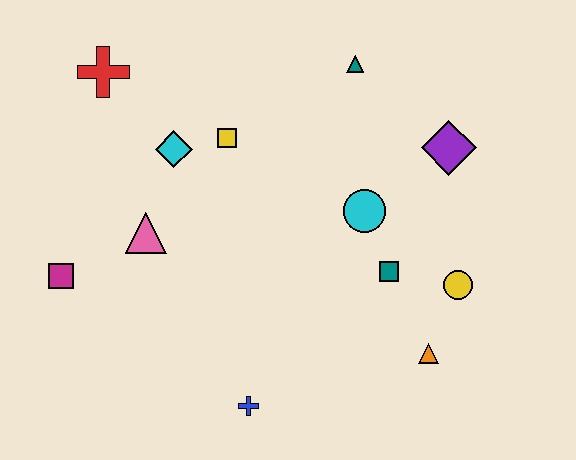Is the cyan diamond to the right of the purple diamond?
No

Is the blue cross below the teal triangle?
Yes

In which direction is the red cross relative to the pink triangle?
The red cross is above the pink triangle.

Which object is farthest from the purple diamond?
The magenta square is farthest from the purple diamond.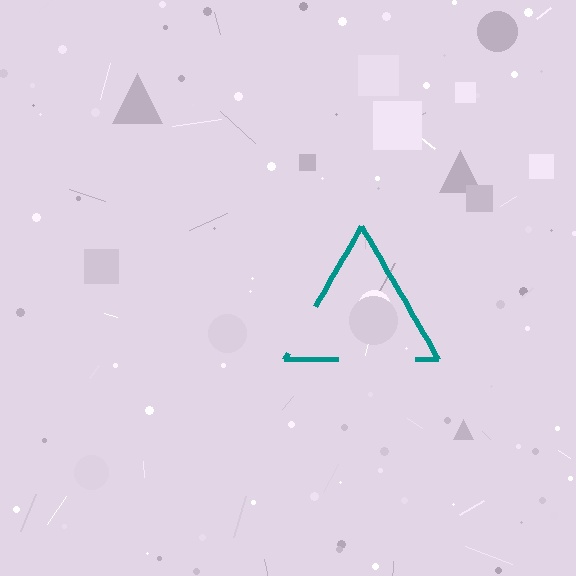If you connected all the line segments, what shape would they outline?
They would outline a triangle.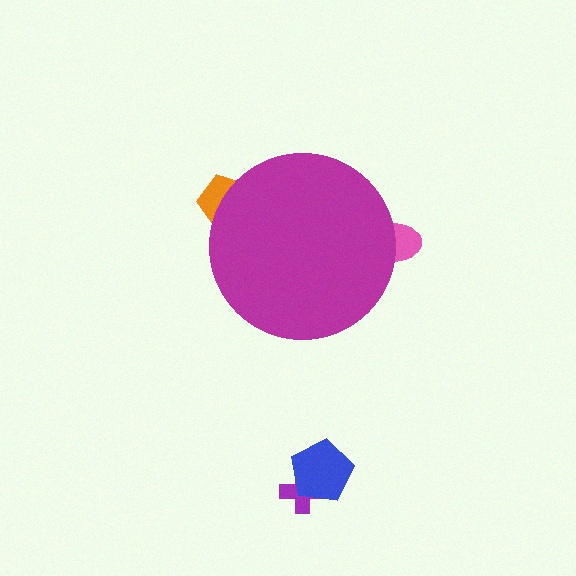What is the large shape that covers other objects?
A magenta circle.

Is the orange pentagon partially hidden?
Yes, the orange pentagon is partially hidden behind the magenta circle.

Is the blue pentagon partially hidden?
No, the blue pentagon is fully visible.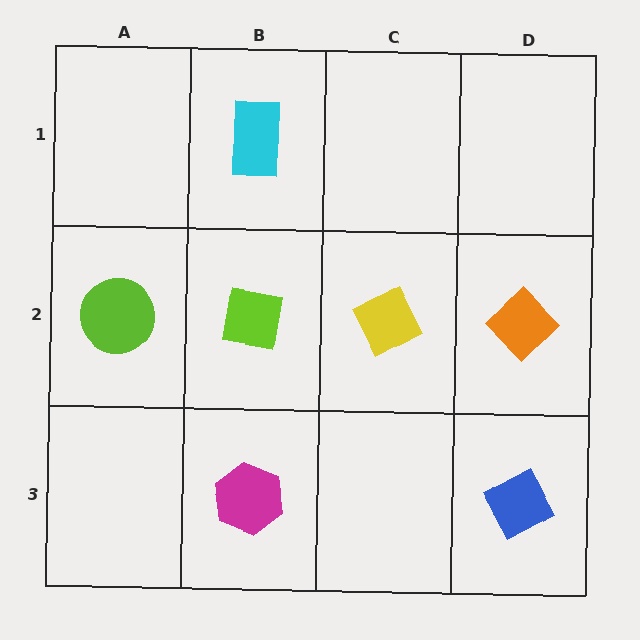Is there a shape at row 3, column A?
No, that cell is empty.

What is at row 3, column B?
A magenta hexagon.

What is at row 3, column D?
A blue diamond.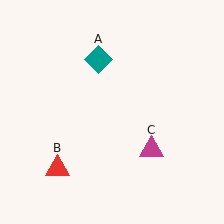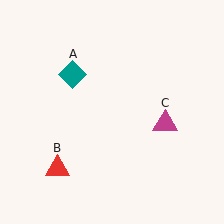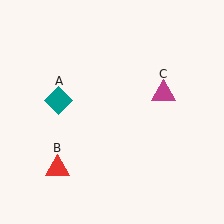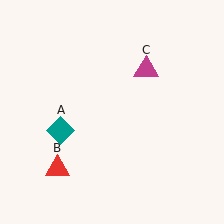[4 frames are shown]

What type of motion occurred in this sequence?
The teal diamond (object A), magenta triangle (object C) rotated counterclockwise around the center of the scene.